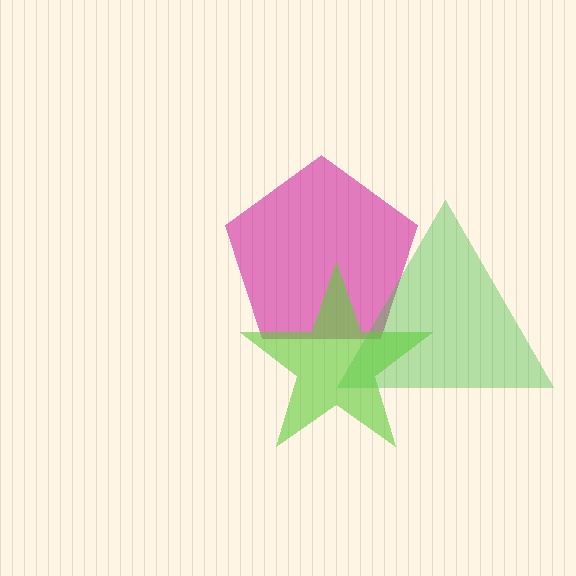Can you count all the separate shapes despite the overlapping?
Yes, there are 3 separate shapes.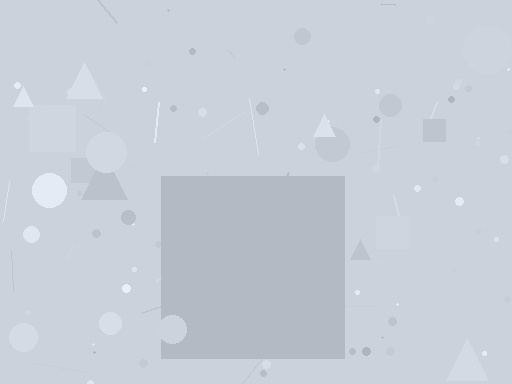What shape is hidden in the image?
A square is hidden in the image.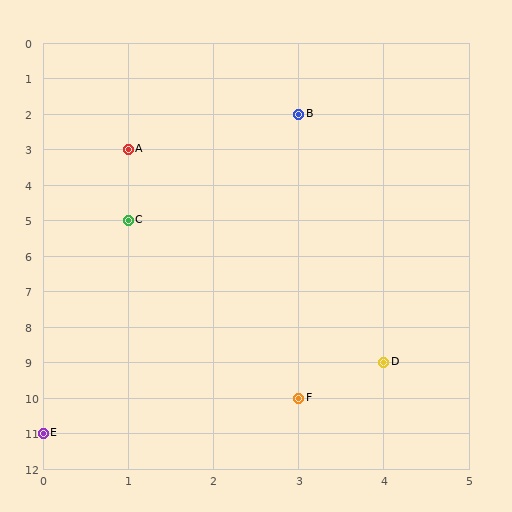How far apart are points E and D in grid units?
Points E and D are 4 columns and 2 rows apart (about 4.5 grid units diagonally).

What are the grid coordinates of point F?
Point F is at grid coordinates (3, 10).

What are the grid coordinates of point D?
Point D is at grid coordinates (4, 9).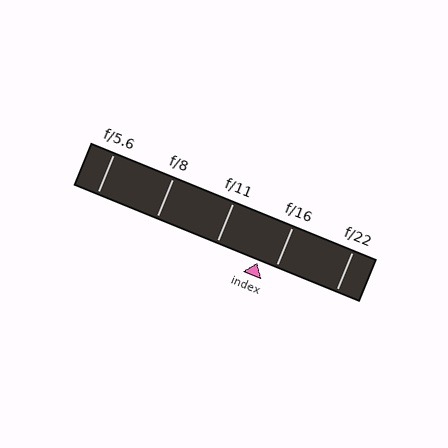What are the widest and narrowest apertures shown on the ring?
The widest aperture shown is f/5.6 and the narrowest is f/22.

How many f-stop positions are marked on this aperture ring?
There are 5 f-stop positions marked.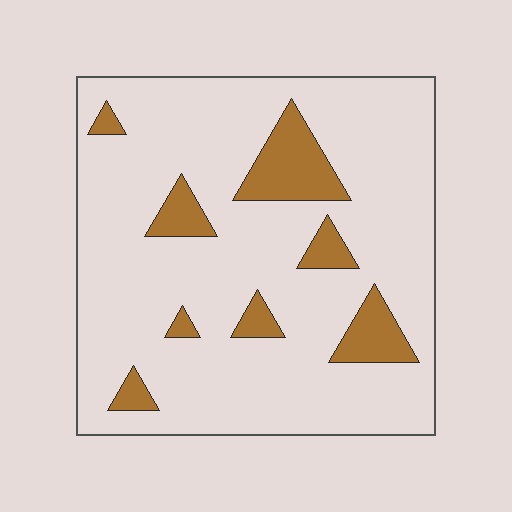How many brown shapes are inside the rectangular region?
8.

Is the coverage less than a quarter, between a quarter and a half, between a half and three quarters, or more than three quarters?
Less than a quarter.